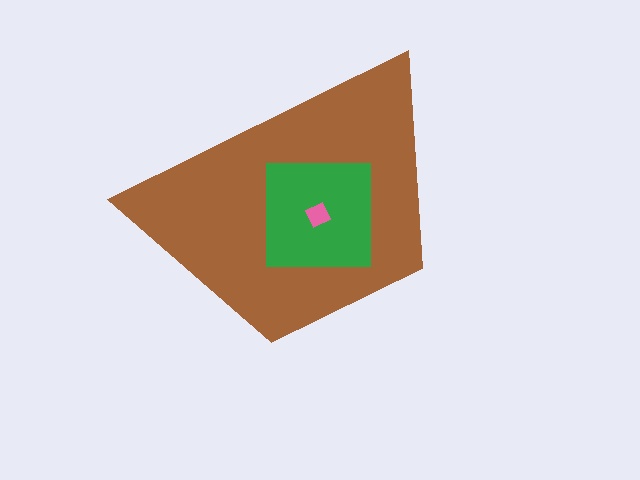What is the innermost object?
The pink diamond.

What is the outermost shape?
The brown trapezoid.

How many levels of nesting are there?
3.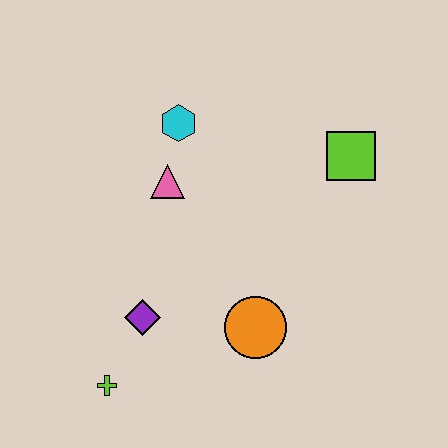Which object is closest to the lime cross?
The purple diamond is closest to the lime cross.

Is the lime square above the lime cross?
Yes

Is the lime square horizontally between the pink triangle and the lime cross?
No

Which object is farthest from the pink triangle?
The lime cross is farthest from the pink triangle.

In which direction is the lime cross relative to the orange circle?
The lime cross is to the left of the orange circle.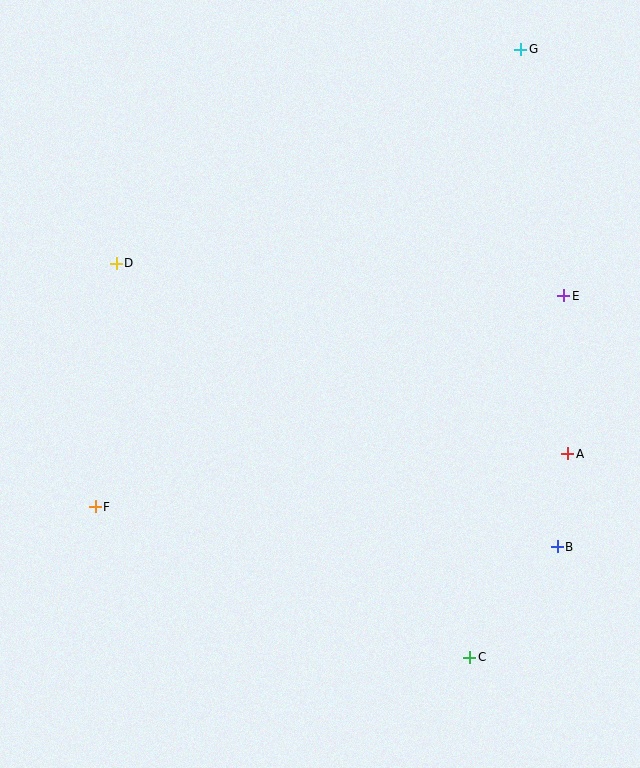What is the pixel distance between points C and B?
The distance between C and B is 141 pixels.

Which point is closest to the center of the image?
Point D at (116, 263) is closest to the center.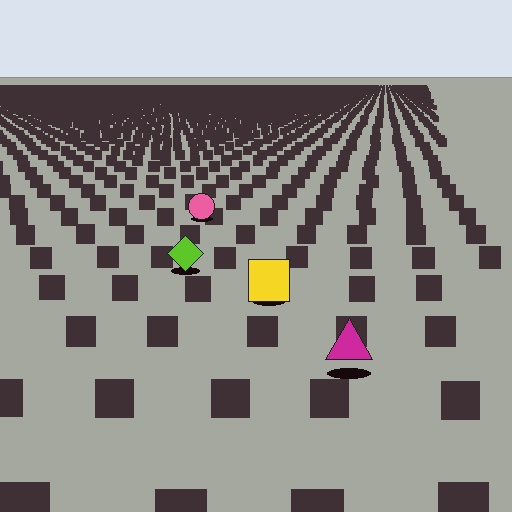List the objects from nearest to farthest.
From nearest to farthest: the magenta triangle, the yellow square, the lime diamond, the pink circle.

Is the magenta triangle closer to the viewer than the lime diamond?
Yes. The magenta triangle is closer — you can tell from the texture gradient: the ground texture is coarser near it.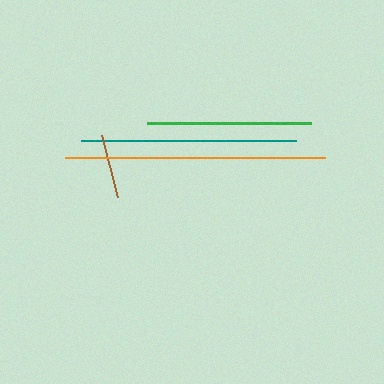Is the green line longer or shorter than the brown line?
The green line is longer than the brown line.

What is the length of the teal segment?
The teal segment is approximately 215 pixels long.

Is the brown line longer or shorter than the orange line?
The orange line is longer than the brown line.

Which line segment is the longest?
The orange line is the longest at approximately 260 pixels.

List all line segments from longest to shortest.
From longest to shortest: orange, teal, green, brown.